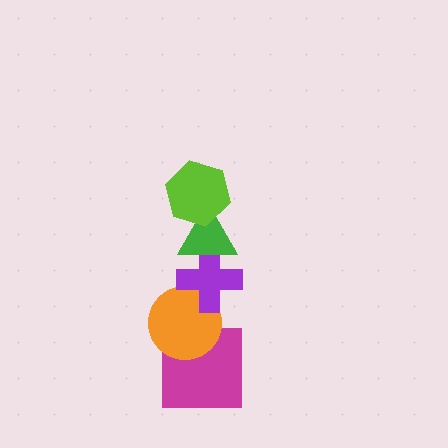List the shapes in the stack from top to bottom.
From top to bottom: the lime hexagon, the green triangle, the purple cross, the orange circle, the magenta square.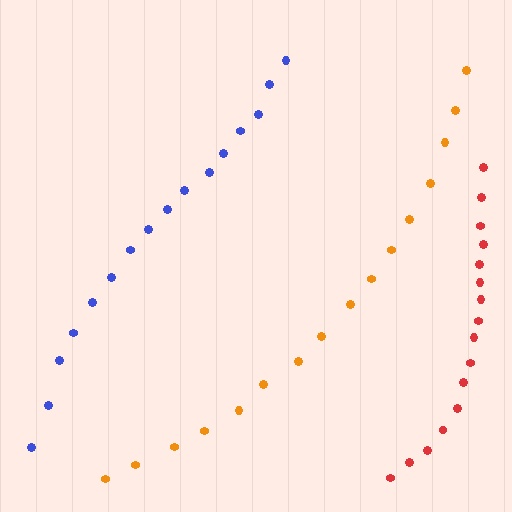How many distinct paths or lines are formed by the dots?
There are 3 distinct paths.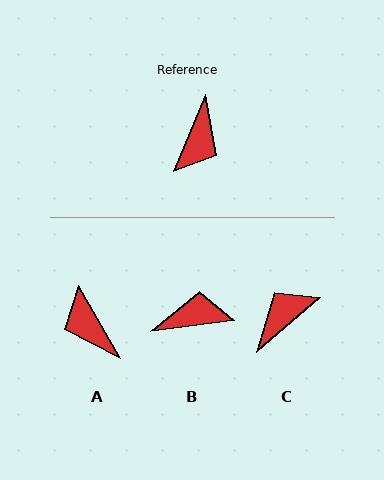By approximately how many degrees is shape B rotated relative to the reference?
Approximately 120 degrees counter-clockwise.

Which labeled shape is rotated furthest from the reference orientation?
C, about 153 degrees away.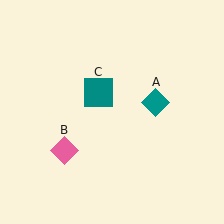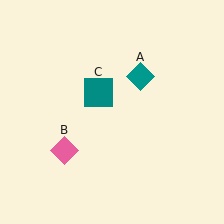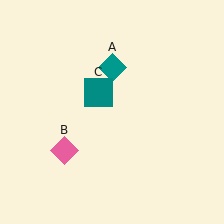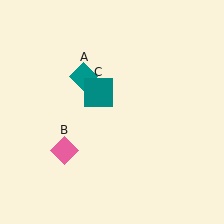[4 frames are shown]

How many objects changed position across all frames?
1 object changed position: teal diamond (object A).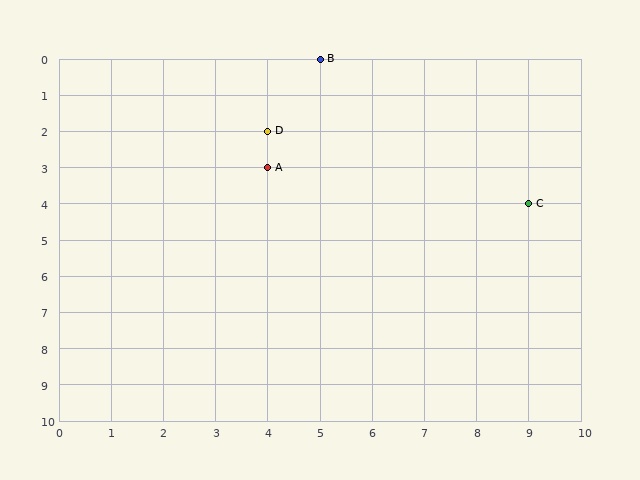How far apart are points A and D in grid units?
Points A and D are 1 row apart.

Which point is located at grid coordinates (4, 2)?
Point D is at (4, 2).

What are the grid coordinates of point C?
Point C is at grid coordinates (9, 4).